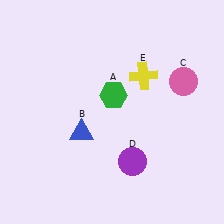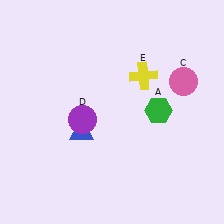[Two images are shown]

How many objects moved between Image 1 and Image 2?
2 objects moved between the two images.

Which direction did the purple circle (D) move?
The purple circle (D) moved left.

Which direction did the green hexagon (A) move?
The green hexagon (A) moved right.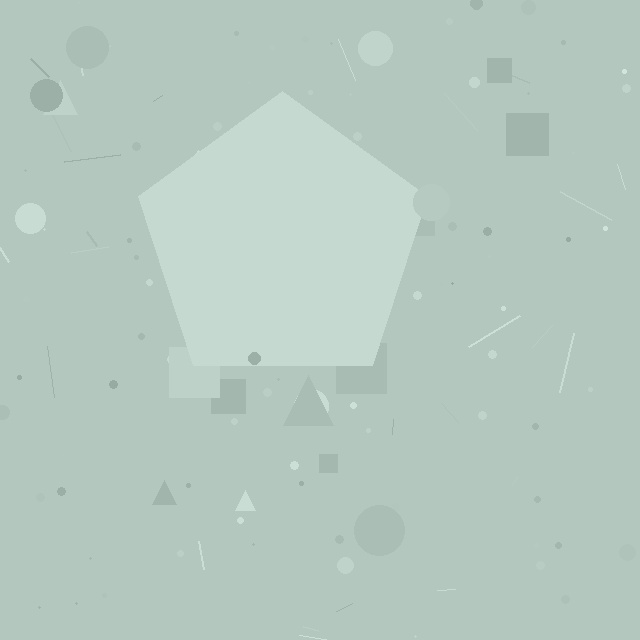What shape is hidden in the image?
A pentagon is hidden in the image.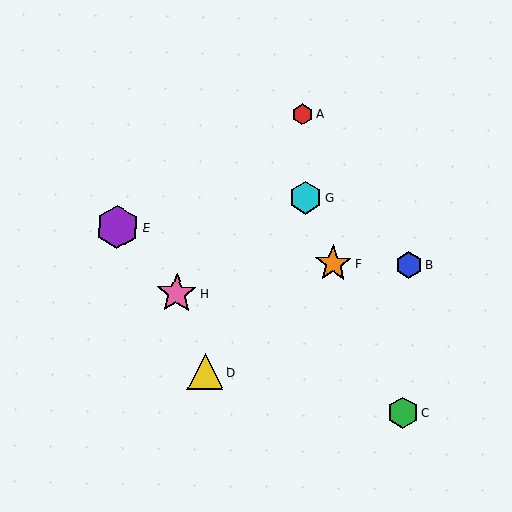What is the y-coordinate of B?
Object B is at y≈265.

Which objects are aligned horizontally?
Objects B, F are aligned horizontally.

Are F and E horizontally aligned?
No, F is at y≈263 and E is at y≈227.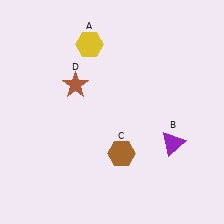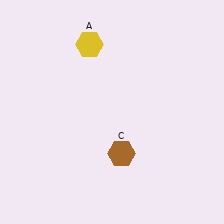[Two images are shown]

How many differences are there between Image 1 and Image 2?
There are 2 differences between the two images.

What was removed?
The purple triangle (B), the brown star (D) were removed in Image 2.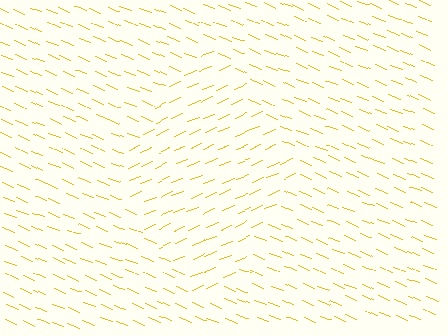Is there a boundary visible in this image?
Yes, there is a texture boundary formed by a change in line orientation.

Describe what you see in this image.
The image is filled with small yellow line segments. A diamond region in the image has lines oriented differently from the surrounding lines, creating a visible texture boundary.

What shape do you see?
I see a diamond.